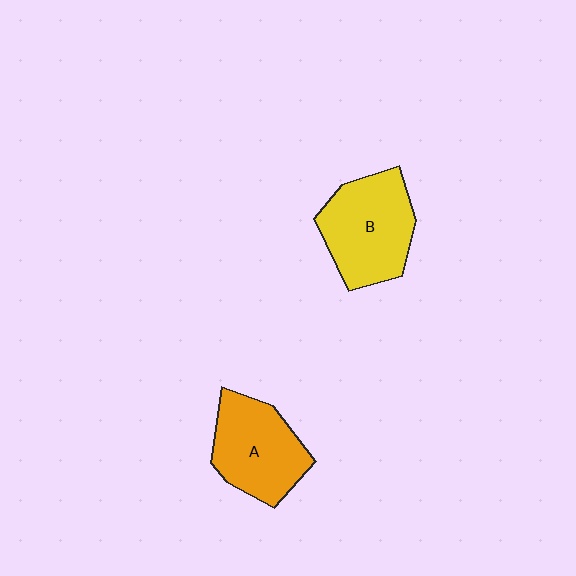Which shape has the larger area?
Shape B (yellow).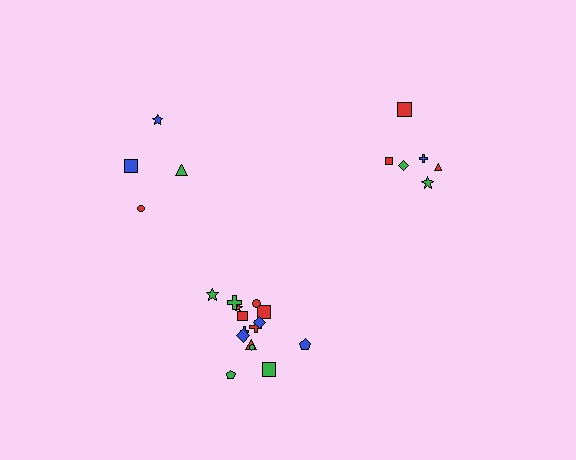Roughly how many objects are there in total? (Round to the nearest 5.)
Roughly 25 objects in total.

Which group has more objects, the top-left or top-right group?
The top-right group.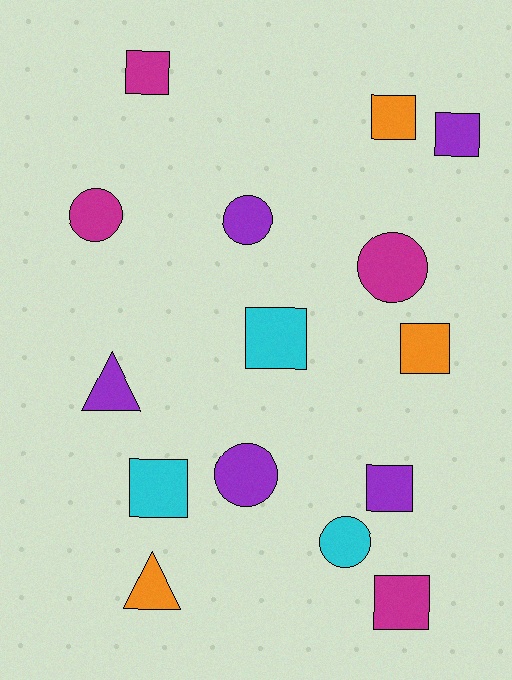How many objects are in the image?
There are 15 objects.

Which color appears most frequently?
Purple, with 5 objects.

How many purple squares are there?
There are 2 purple squares.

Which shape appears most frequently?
Square, with 8 objects.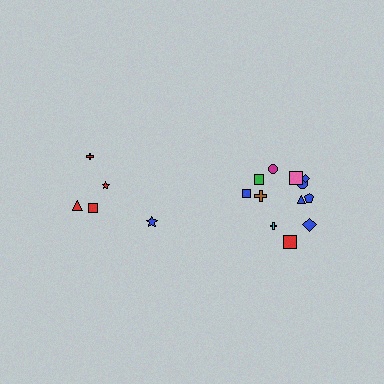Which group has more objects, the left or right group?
The right group.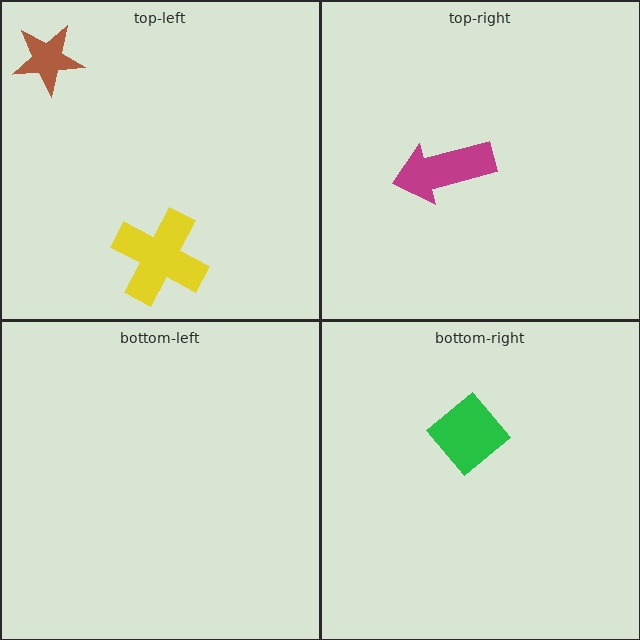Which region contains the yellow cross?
The top-left region.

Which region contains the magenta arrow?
The top-right region.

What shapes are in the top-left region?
The yellow cross, the brown star.